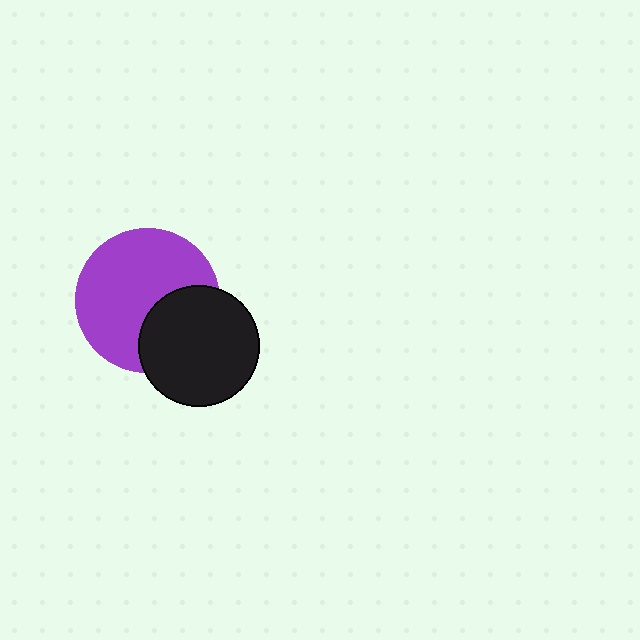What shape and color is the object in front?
The object in front is a black circle.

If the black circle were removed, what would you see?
You would see the complete purple circle.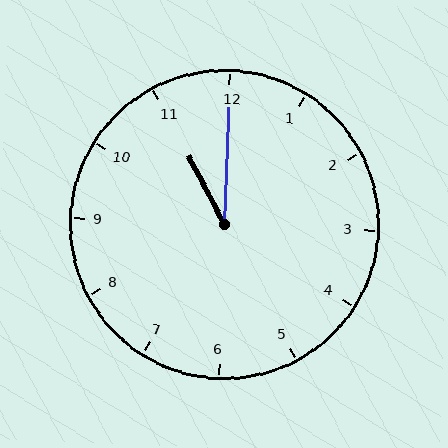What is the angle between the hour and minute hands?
Approximately 30 degrees.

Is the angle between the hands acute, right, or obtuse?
It is acute.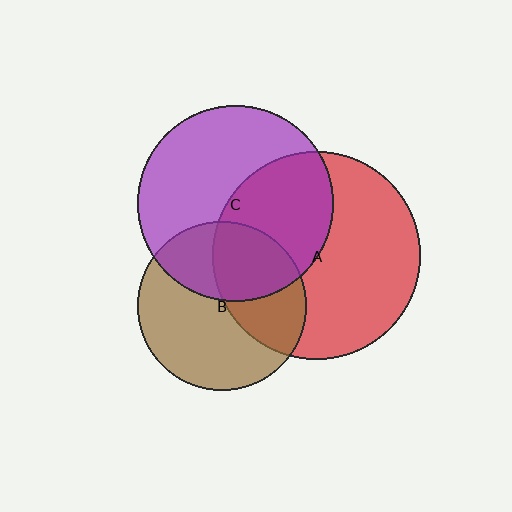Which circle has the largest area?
Circle A (red).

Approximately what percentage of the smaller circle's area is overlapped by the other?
Approximately 40%.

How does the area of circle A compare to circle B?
Approximately 1.5 times.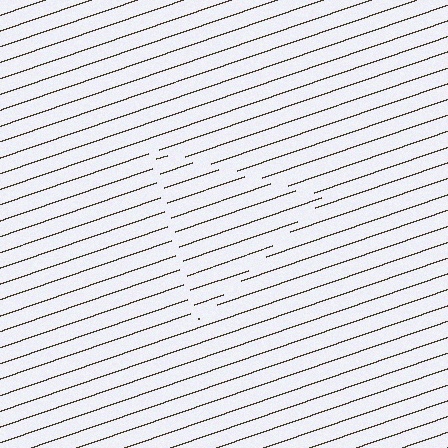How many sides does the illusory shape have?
3 sides — the line-ends trace a triangle.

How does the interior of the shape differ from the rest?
The interior of the shape contains the same grating, shifted by half a period — the contour is defined by the phase discontinuity where line-ends from the inner and outer gratings abut.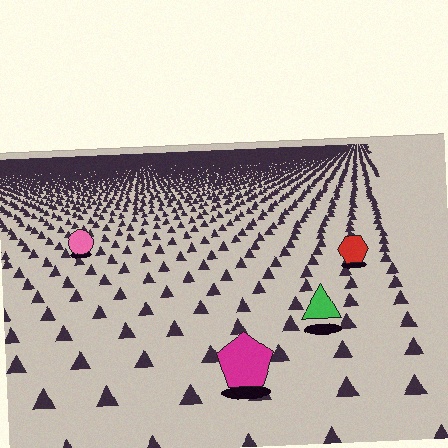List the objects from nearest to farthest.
From nearest to farthest: the magenta pentagon, the green triangle, the red hexagon, the pink circle.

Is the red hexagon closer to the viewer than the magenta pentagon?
No. The magenta pentagon is closer — you can tell from the texture gradient: the ground texture is coarser near it.